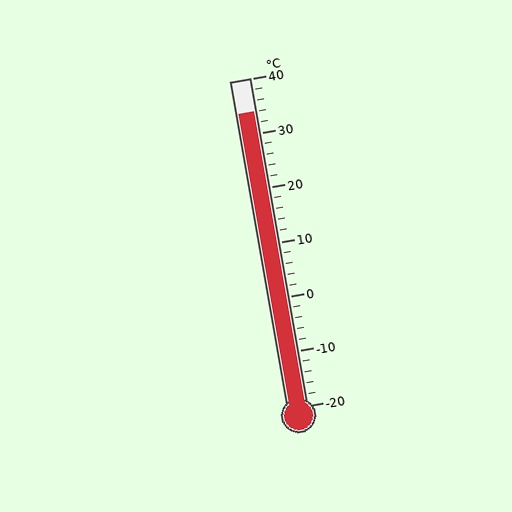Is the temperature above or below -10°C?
The temperature is above -10°C.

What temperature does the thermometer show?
The thermometer shows approximately 34°C.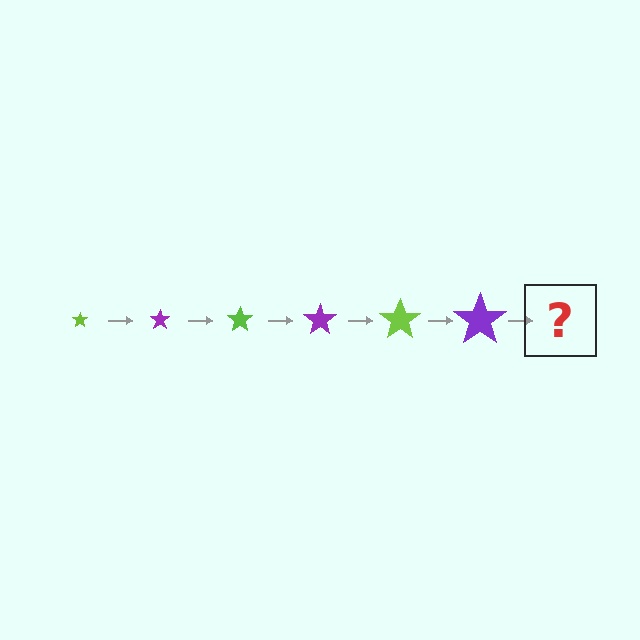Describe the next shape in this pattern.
It should be a lime star, larger than the previous one.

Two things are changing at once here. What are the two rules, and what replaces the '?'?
The two rules are that the star grows larger each step and the color cycles through lime and purple. The '?' should be a lime star, larger than the previous one.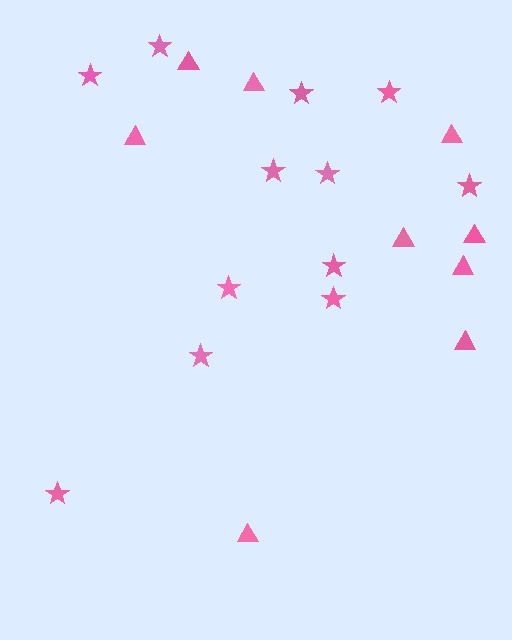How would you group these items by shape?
There are 2 groups: one group of stars (12) and one group of triangles (9).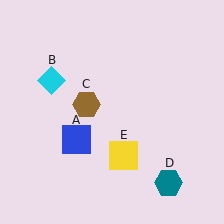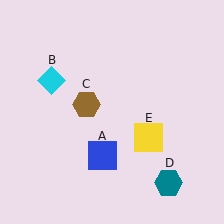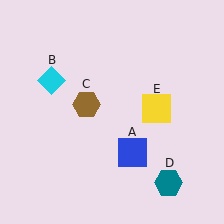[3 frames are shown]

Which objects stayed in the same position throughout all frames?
Cyan diamond (object B) and brown hexagon (object C) and teal hexagon (object D) remained stationary.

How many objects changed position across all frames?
2 objects changed position: blue square (object A), yellow square (object E).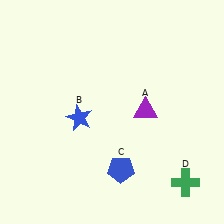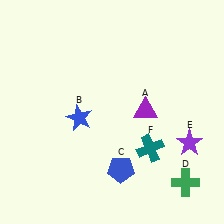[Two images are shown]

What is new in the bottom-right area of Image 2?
A teal cross (F) was added in the bottom-right area of Image 2.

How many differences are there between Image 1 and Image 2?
There are 2 differences between the two images.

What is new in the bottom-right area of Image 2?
A purple star (E) was added in the bottom-right area of Image 2.